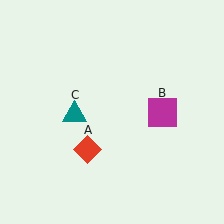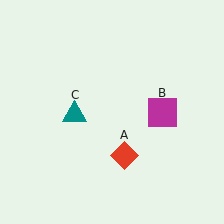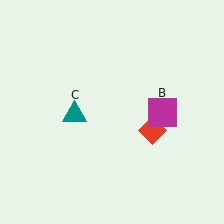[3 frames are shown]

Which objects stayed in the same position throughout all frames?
Magenta square (object B) and teal triangle (object C) remained stationary.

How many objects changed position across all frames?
1 object changed position: red diamond (object A).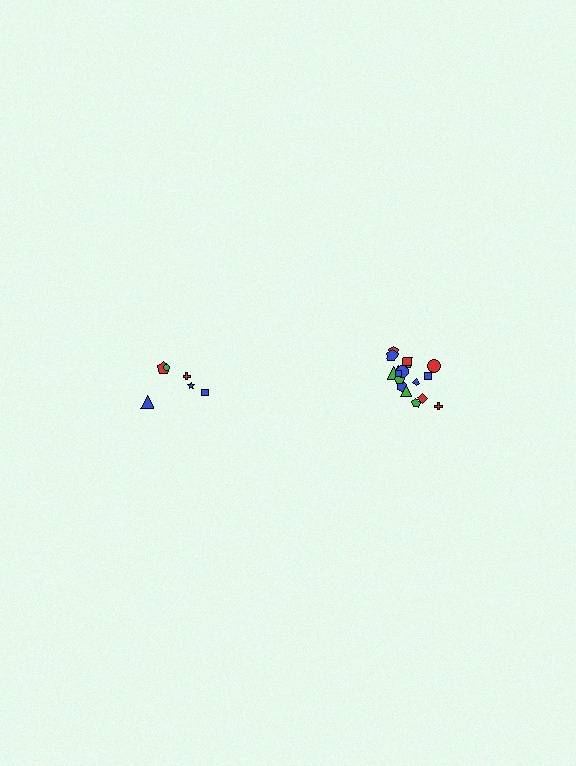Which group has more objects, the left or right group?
The right group.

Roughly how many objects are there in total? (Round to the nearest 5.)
Roughly 25 objects in total.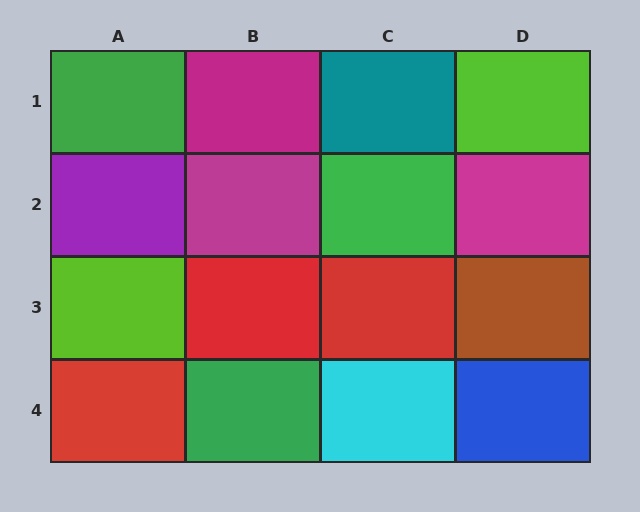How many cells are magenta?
3 cells are magenta.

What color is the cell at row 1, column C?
Teal.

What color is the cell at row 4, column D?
Blue.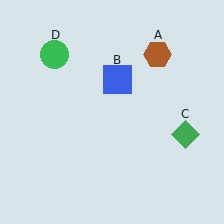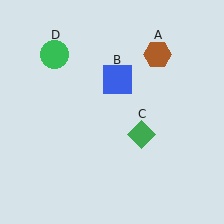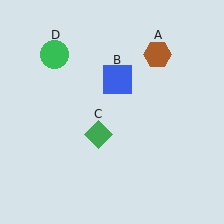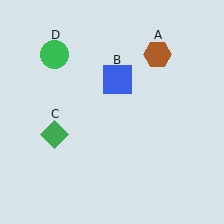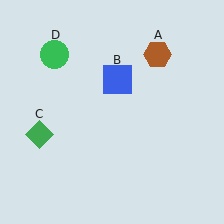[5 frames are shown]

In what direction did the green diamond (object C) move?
The green diamond (object C) moved left.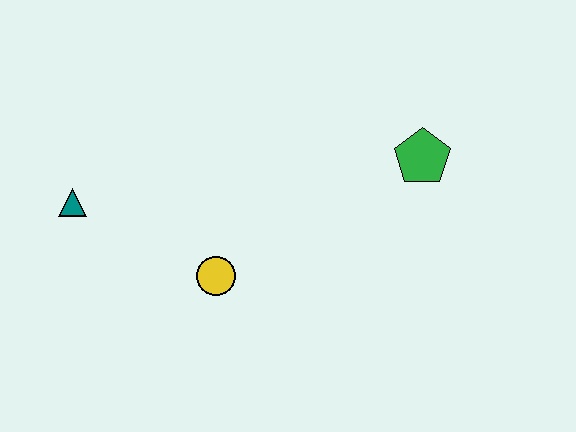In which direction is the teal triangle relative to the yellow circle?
The teal triangle is to the left of the yellow circle.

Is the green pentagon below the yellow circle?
No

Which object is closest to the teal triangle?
The yellow circle is closest to the teal triangle.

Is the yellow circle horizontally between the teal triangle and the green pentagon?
Yes